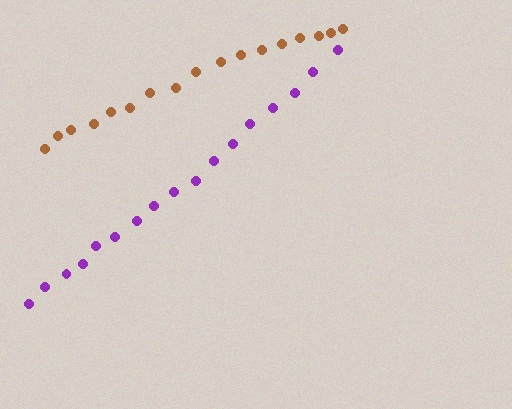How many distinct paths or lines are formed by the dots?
There are 2 distinct paths.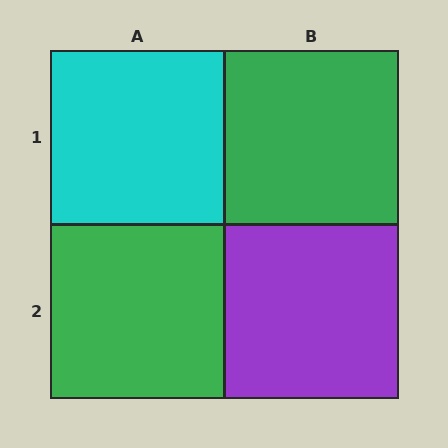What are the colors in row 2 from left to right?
Green, purple.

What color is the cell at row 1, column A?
Cyan.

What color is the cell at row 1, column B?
Green.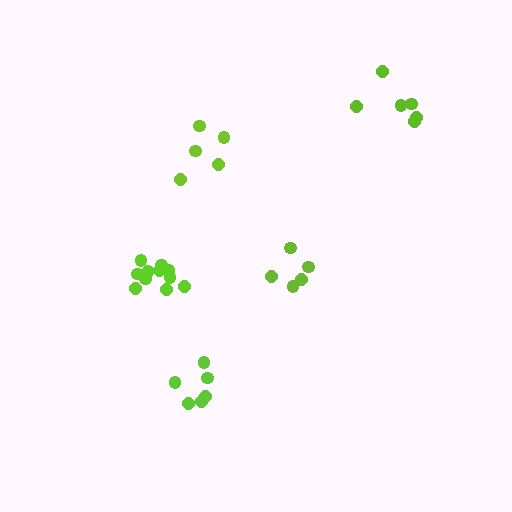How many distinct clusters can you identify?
There are 5 distinct clusters.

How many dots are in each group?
Group 1: 5 dots, Group 2: 11 dots, Group 3: 6 dots, Group 4: 6 dots, Group 5: 5 dots (33 total).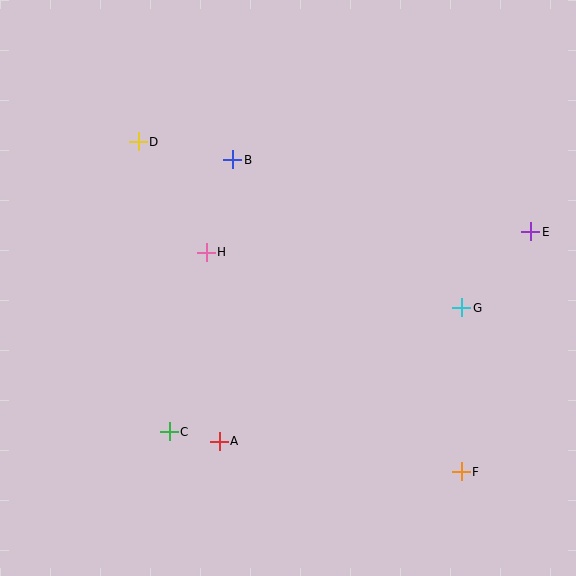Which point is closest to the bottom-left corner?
Point C is closest to the bottom-left corner.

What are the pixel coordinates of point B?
Point B is at (232, 160).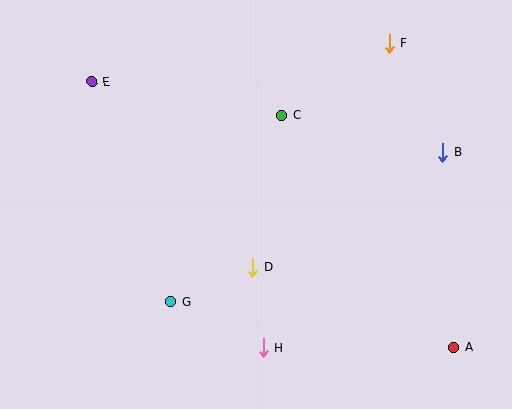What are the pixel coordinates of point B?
Point B is at (442, 153).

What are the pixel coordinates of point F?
Point F is at (390, 44).